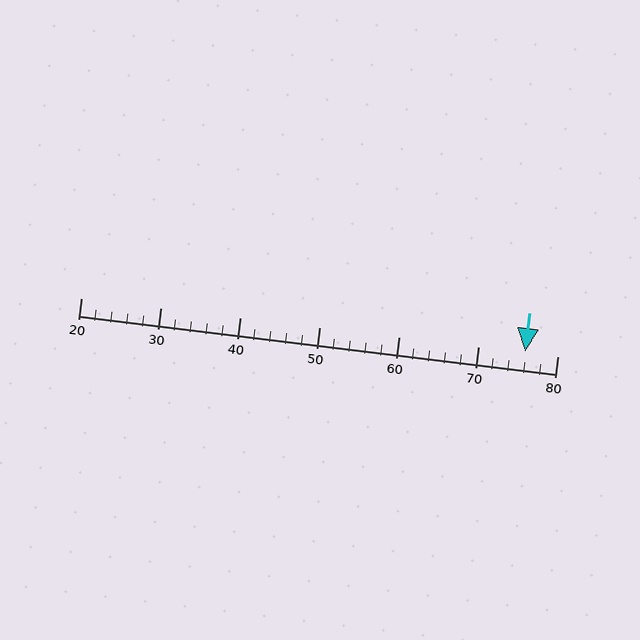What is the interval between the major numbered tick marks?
The major tick marks are spaced 10 units apart.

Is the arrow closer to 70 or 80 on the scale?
The arrow is closer to 80.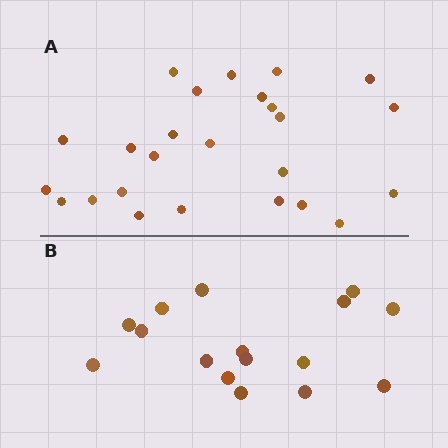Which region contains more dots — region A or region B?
Region A (the top region) has more dots.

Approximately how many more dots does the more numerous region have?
Region A has roughly 8 or so more dots than region B.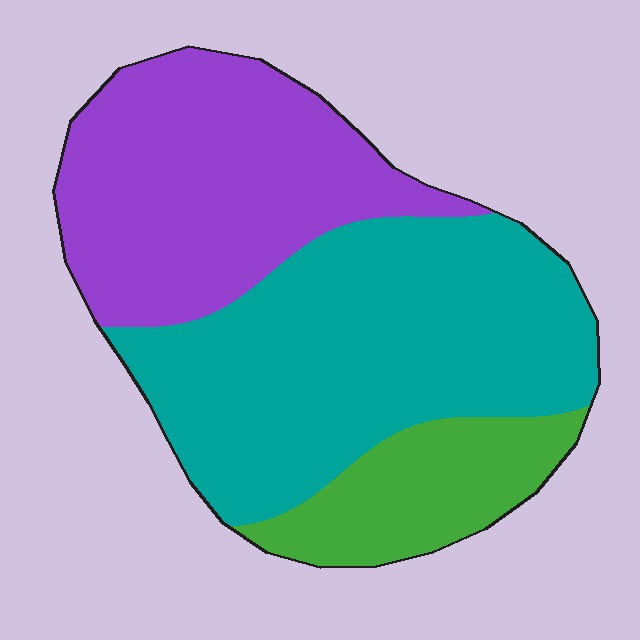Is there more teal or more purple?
Teal.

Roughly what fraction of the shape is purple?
Purple takes up about three eighths (3/8) of the shape.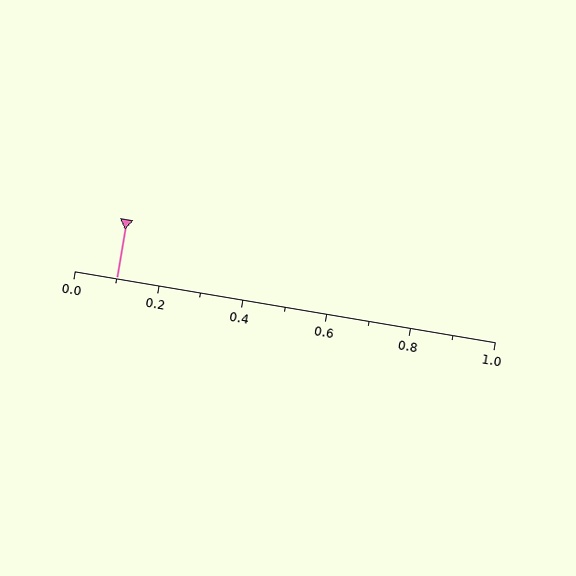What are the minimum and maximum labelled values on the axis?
The axis runs from 0.0 to 1.0.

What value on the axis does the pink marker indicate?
The marker indicates approximately 0.1.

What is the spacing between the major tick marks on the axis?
The major ticks are spaced 0.2 apart.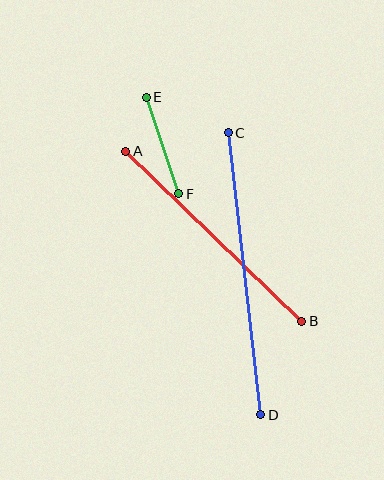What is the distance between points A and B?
The distance is approximately 245 pixels.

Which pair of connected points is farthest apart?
Points C and D are farthest apart.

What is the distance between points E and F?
The distance is approximately 102 pixels.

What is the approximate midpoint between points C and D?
The midpoint is at approximately (245, 274) pixels.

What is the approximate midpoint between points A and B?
The midpoint is at approximately (214, 236) pixels.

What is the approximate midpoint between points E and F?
The midpoint is at approximately (163, 146) pixels.